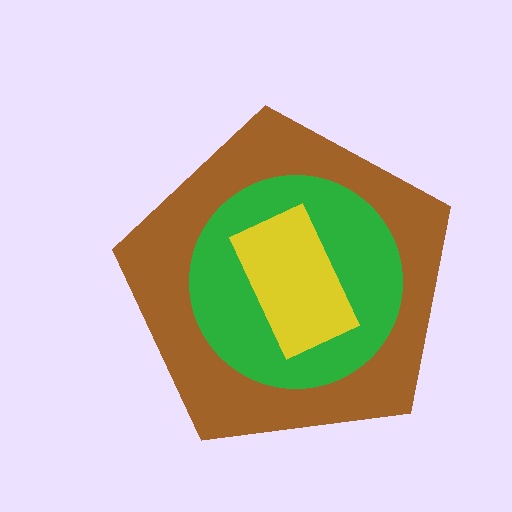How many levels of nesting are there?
3.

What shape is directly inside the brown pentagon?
The green circle.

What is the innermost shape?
The yellow rectangle.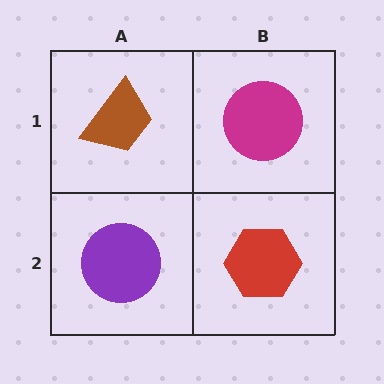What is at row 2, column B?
A red hexagon.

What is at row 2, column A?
A purple circle.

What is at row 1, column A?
A brown trapezoid.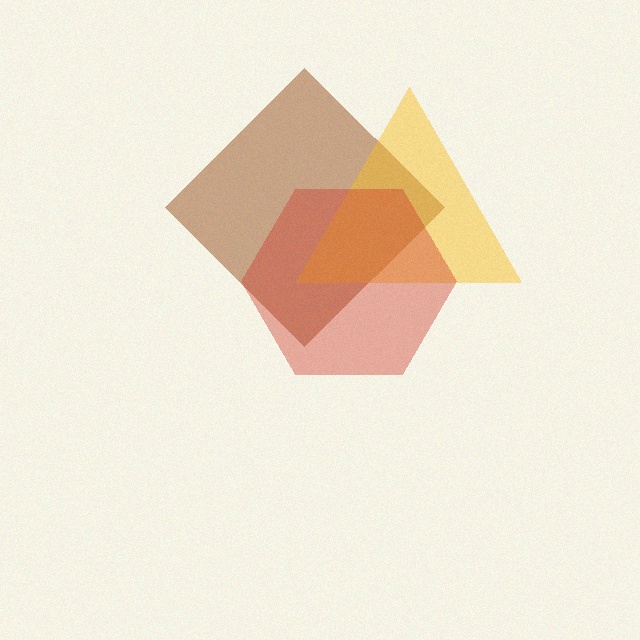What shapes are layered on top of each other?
The layered shapes are: a brown diamond, a yellow triangle, a red hexagon.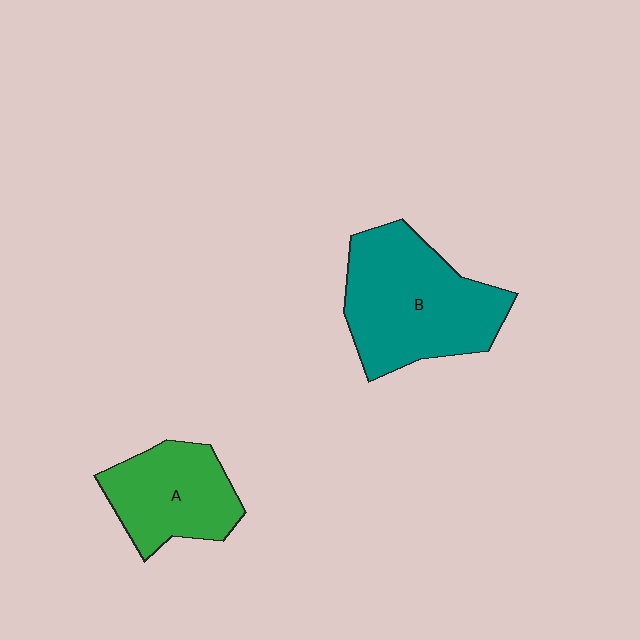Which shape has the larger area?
Shape B (teal).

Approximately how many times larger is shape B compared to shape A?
Approximately 1.5 times.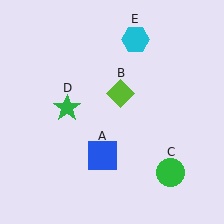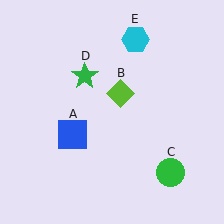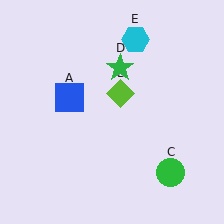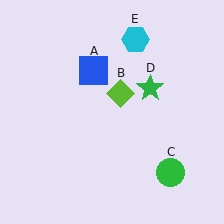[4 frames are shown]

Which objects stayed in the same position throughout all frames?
Lime diamond (object B) and green circle (object C) and cyan hexagon (object E) remained stationary.